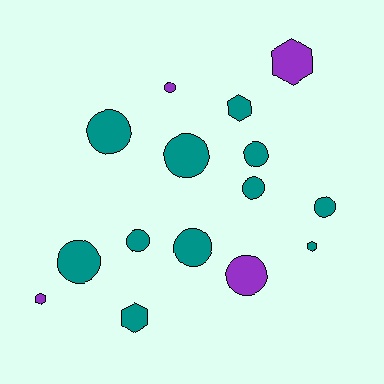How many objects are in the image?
There are 15 objects.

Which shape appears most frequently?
Circle, with 10 objects.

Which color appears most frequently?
Teal, with 11 objects.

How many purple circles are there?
There are 2 purple circles.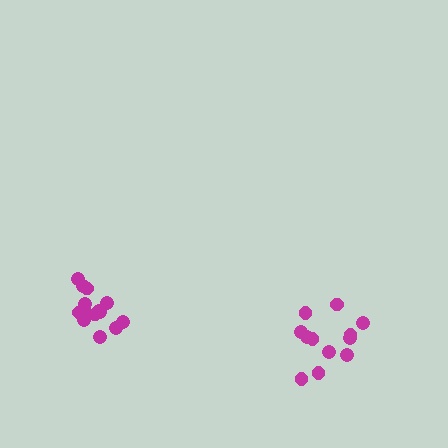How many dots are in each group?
Group 1: 14 dots, Group 2: 12 dots (26 total).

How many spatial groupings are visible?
There are 2 spatial groupings.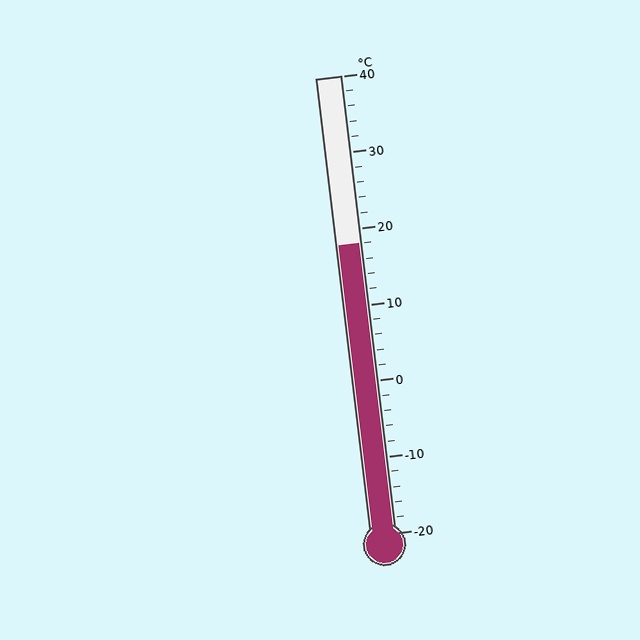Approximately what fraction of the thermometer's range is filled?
The thermometer is filled to approximately 65% of its range.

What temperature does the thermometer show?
The thermometer shows approximately 18°C.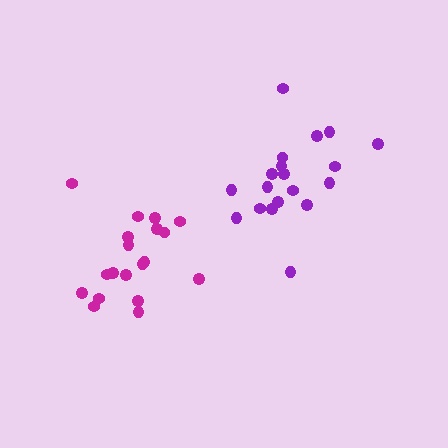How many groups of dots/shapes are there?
There are 2 groups.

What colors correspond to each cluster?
The clusters are colored: purple, magenta.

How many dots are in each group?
Group 1: 19 dots, Group 2: 19 dots (38 total).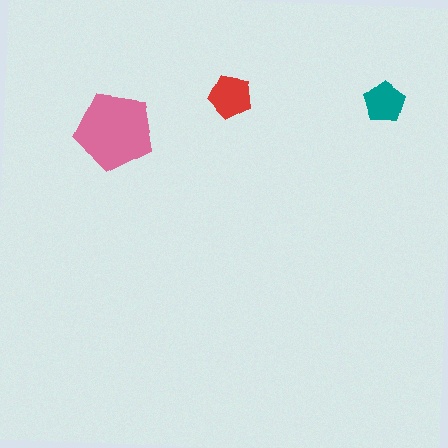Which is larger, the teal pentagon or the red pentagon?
The red one.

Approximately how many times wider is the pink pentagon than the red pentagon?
About 2 times wider.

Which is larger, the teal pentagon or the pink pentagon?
The pink one.